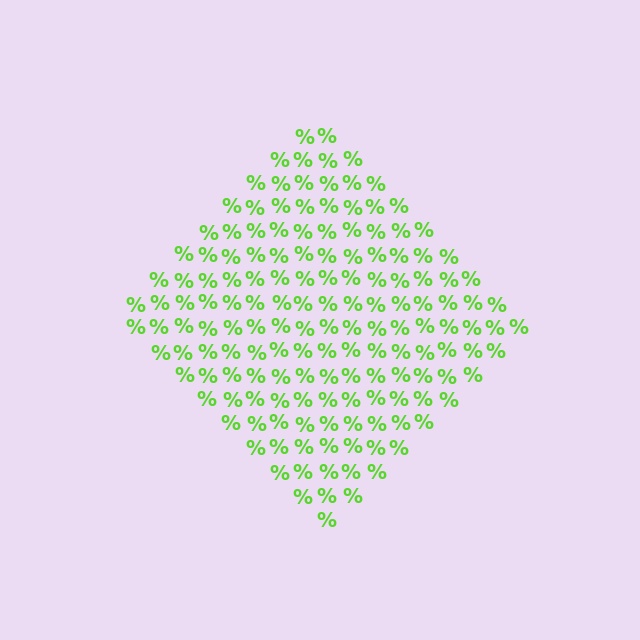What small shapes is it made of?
It is made of small percent signs.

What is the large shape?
The large shape is a diamond.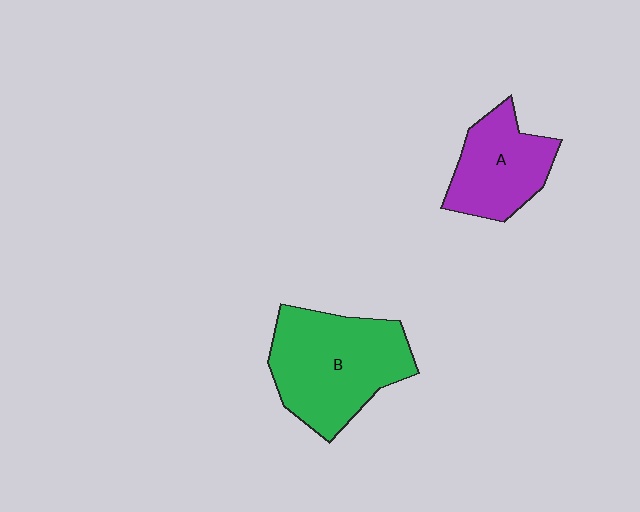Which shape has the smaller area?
Shape A (purple).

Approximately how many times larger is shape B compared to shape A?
Approximately 1.5 times.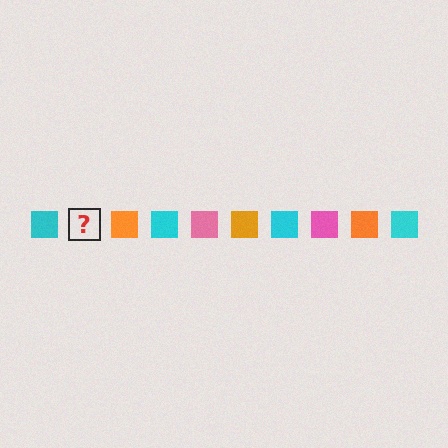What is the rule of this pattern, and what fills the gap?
The rule is that the pattern cycles through cyan, pink, orange squares. The gap should be filled with a pink square.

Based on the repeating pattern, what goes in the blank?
The blank should be a pink square.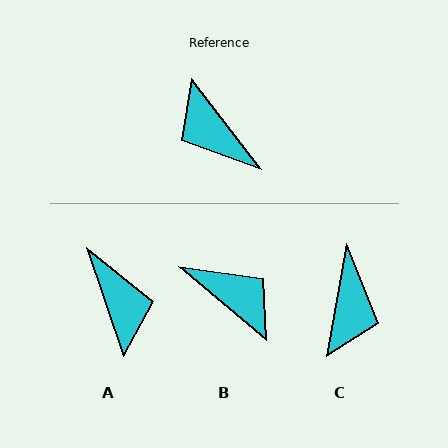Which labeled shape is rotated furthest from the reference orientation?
B, about 168 degrees away.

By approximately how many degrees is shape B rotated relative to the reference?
Approximately 168 degrees clockwise.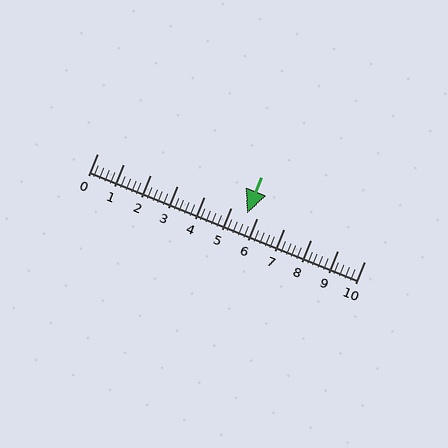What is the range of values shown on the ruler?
The ruler shows values from 0 to 10.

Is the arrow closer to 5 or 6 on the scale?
The arrow is closer to 6.